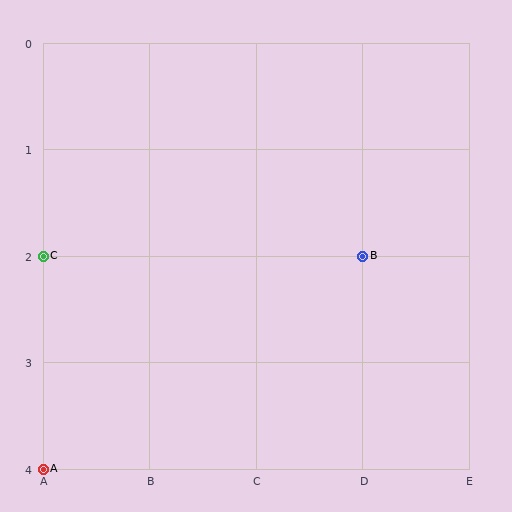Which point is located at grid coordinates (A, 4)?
Point A is at (A, 4).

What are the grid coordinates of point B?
Point B is at grid coordinates (D, 2).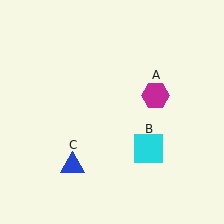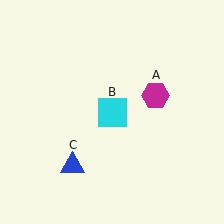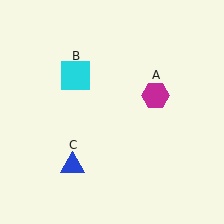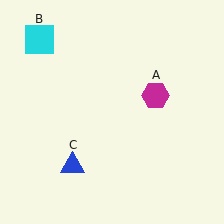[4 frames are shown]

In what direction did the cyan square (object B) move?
The cyan square (object B) moved up and to the left.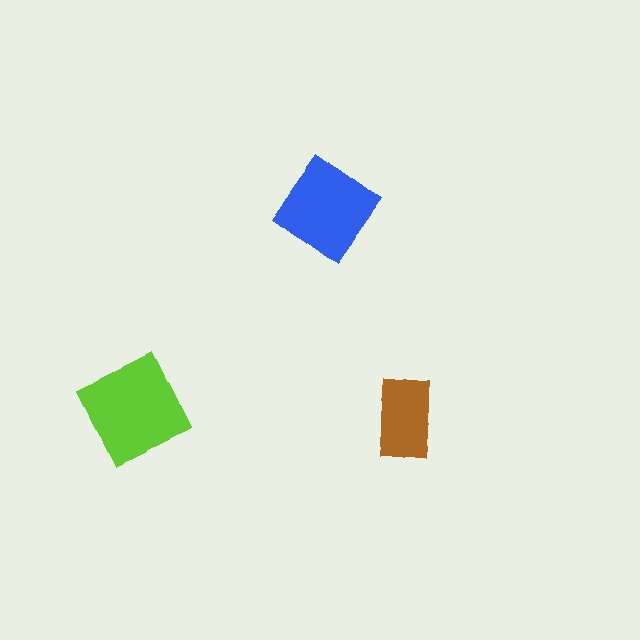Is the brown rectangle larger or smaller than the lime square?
Smaller.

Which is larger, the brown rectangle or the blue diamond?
The blue diamond.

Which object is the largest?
The lime square.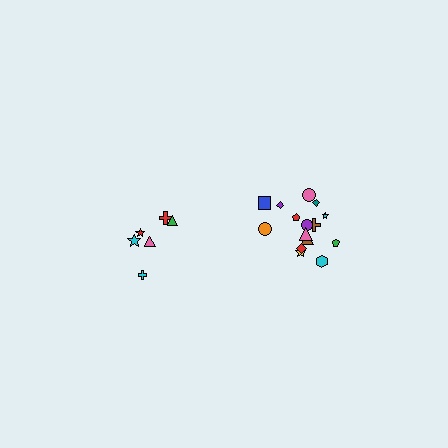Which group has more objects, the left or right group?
The right group.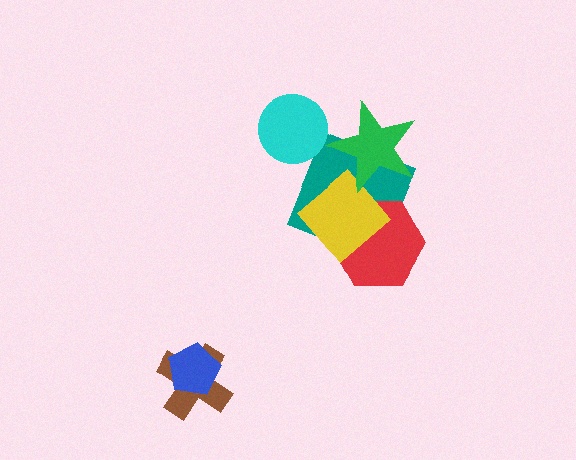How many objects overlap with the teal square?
3 objects overlap with the teal square.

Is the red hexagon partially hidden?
Yes, it is partially covered by another shape.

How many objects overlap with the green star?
2 objects overlap with the green star.